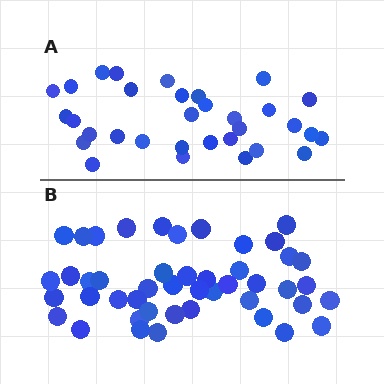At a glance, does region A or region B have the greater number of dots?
Region B (the bottom region) has more dots.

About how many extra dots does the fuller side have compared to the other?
Region B has approximately 15 more dots than region A.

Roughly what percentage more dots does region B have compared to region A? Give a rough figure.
About 45% more.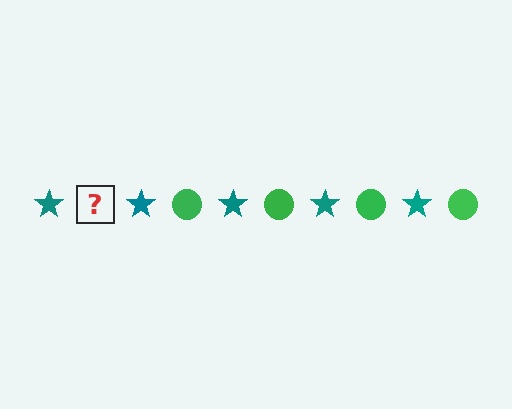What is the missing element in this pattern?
The missing element is a green circle.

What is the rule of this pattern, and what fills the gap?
The rule is that the pattern alternates between teal star and green circle. The gap should be filled with a green circle.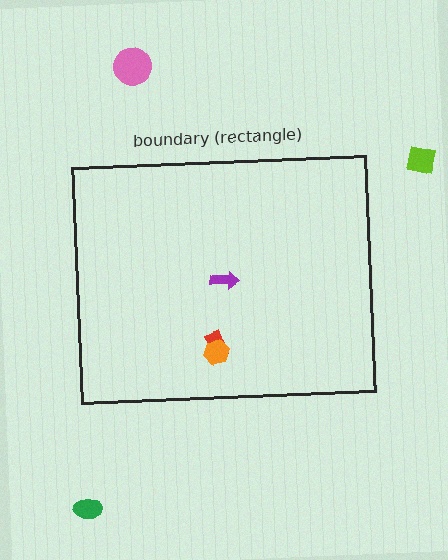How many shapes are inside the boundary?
3 inside, 3 outside.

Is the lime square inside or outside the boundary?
Outside.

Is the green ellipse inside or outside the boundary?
Outside.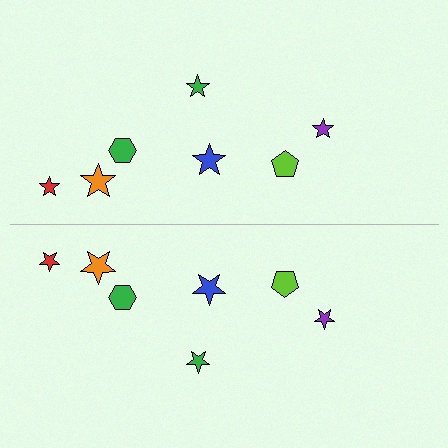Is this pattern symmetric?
Yes, this pattern has bilateral (reflection) symmetry.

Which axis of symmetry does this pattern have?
The pattern has a horizontal axis of symmetry running through the center of the image.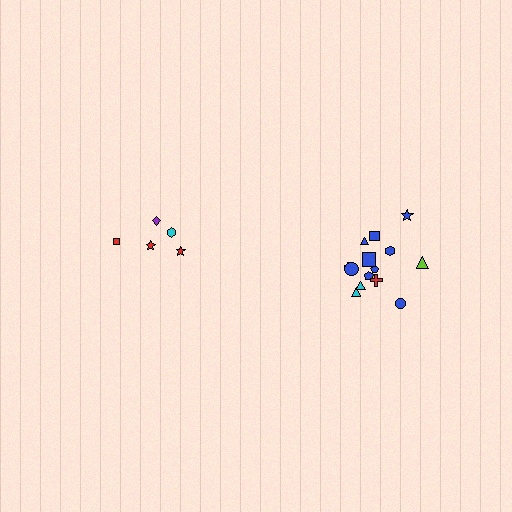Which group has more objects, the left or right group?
The right group.